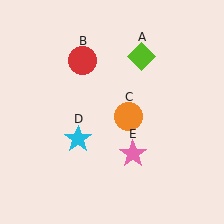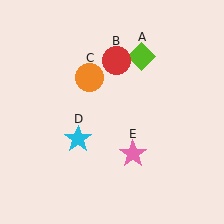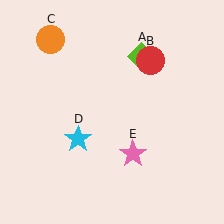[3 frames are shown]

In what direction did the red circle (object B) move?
The red circle (object B) moved right.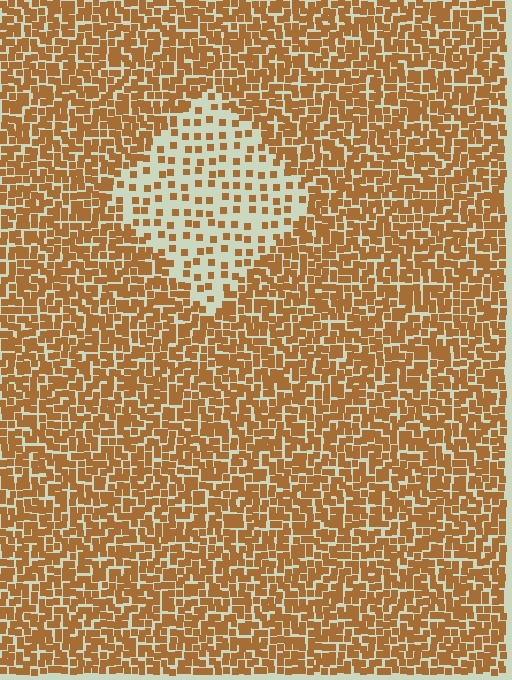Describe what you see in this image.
The image contains small brown elements arranged at two different densities. A diamond-shaped region is visible where the elements are less densely packed than the surrounding area.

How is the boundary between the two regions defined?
The boundary is defined by a change in element density (approximately 2.8x ratio). All elements are the same color, size, and shape.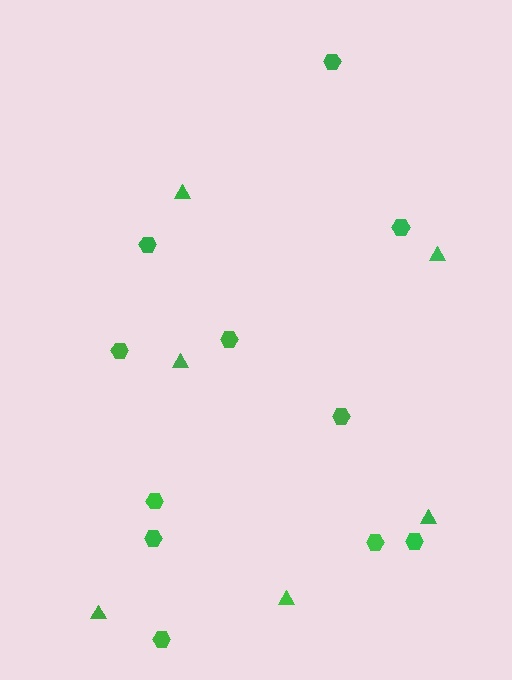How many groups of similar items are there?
There are 2 groups: one group of hexagons (11) and one group of triangles (6).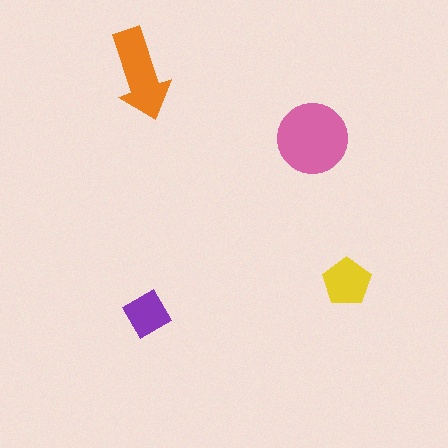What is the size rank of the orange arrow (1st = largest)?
2nd.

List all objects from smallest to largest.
The purple diamond, the yellow pentagon, the orange arrow, the pink circle.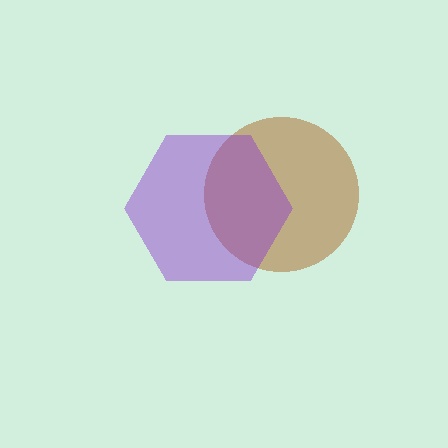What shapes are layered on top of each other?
The layered shapes are: a brown circle, a purple hexagon.